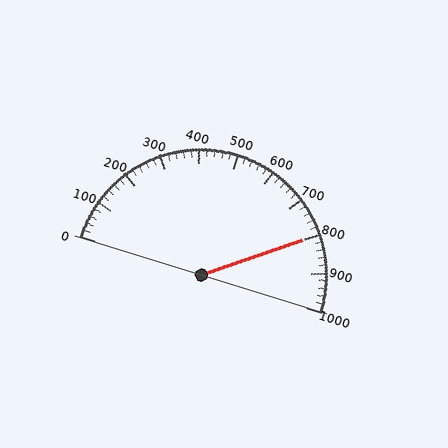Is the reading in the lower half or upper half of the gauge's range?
The reading is in the upper half of the range (0 to 1000).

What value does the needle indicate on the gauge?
The needle indicates approximately 800.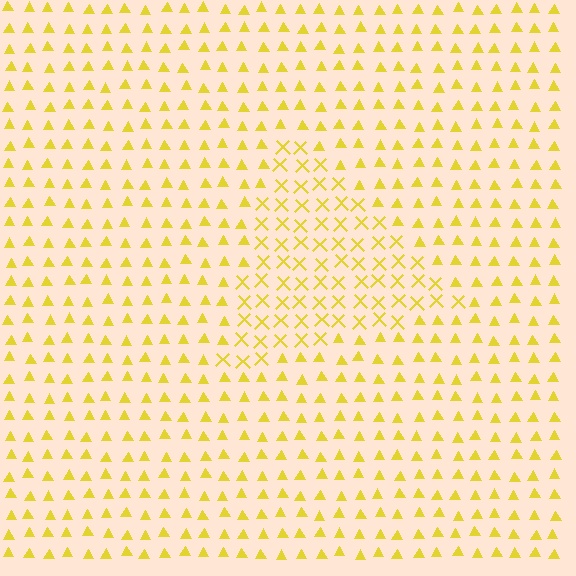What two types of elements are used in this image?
The image uses X marks inside the triangle region and triangles outside it.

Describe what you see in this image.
The image is filled with small yellow elements arranged in a uniform grid. A triangle-shaped region contains X marks, while the surrounding area contains triangles. The boundary is defined purely by the change in element shape.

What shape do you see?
I see a triangle.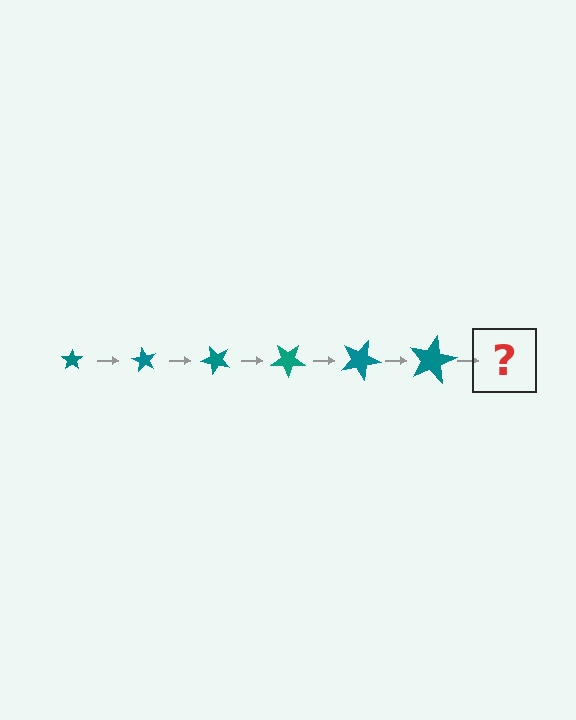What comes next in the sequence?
The next element should be a star, larger than the previous one and rotated 360 degrees from the start.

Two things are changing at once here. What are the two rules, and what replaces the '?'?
The two rules are that the star grows larger each step and it rotates 60 degrees each step. The '?' should be a star, larger than the previous one and rotated 360 degrees from the start.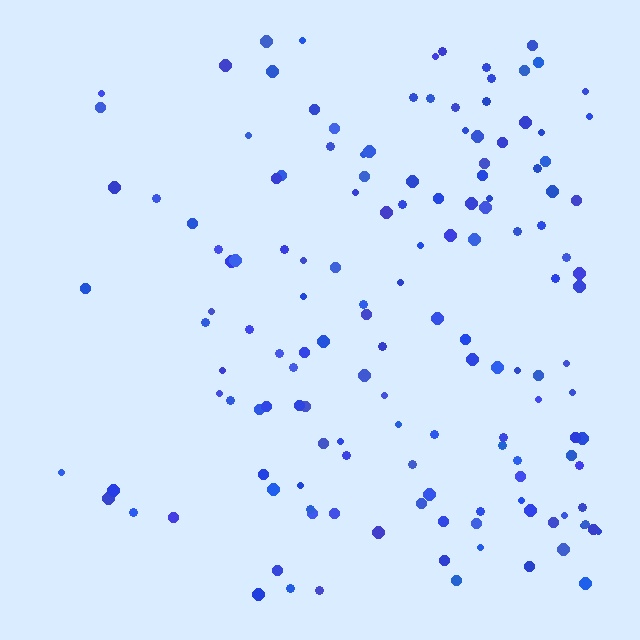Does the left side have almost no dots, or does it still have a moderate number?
Still a moderate number, just noticeably fewer than the right.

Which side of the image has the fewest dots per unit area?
The left.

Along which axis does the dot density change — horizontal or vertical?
Horizontal.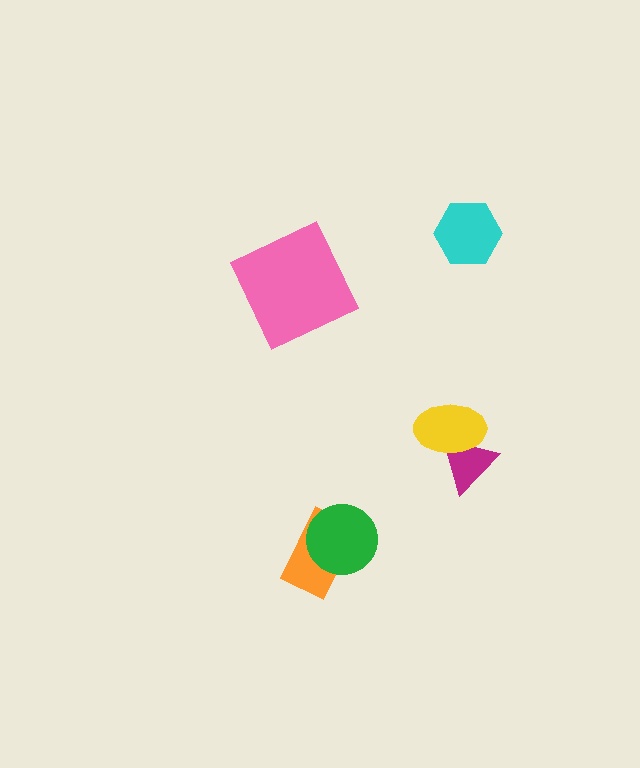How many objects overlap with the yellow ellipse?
1 object overlaps with the yellow ellipse.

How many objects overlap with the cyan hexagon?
0 objects overlap with the cyan hexagon.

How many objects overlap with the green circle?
1 object overlaps with the green circle.